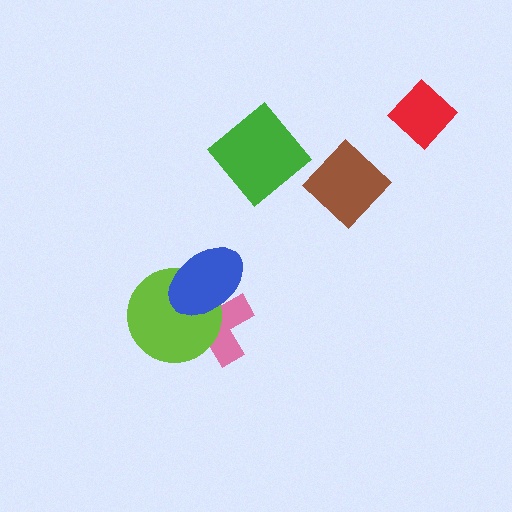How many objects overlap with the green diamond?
0 objects overlap with the green diamond.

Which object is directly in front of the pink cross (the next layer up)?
The lime circle is directly in front of the pink cross.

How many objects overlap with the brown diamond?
0 objects overlap with the brown diamond.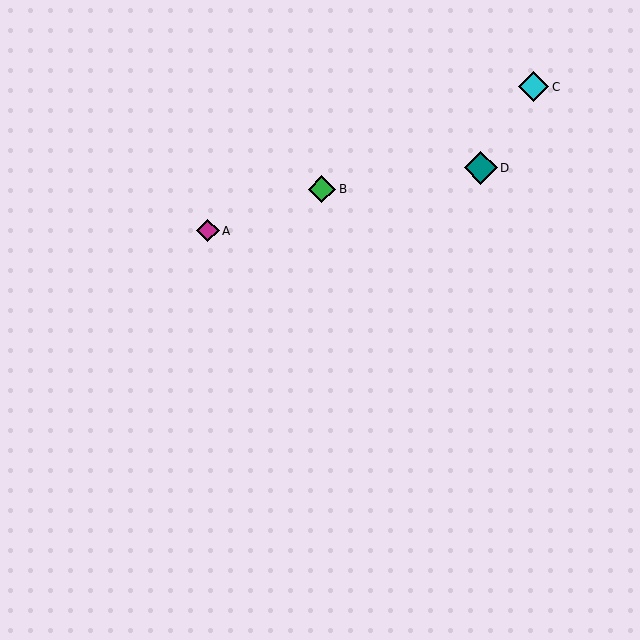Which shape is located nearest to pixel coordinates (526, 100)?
The cyan diamond (labeled C) at (533, 87) is nearest to that location.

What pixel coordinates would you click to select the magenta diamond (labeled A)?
Click at (208, 231) to select the magenta diamond A.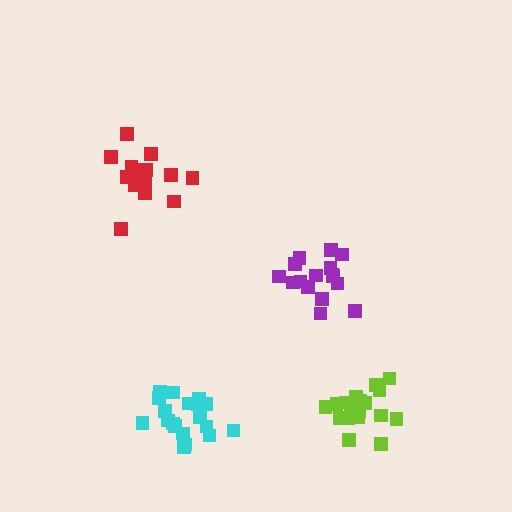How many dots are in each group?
Group 1: 16 dots, Group 2: 16 dots, Group 3: 19 dots, Group 4: 19 dots (70 total).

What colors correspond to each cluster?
The clusters are colored: purple, red, lime, cyan.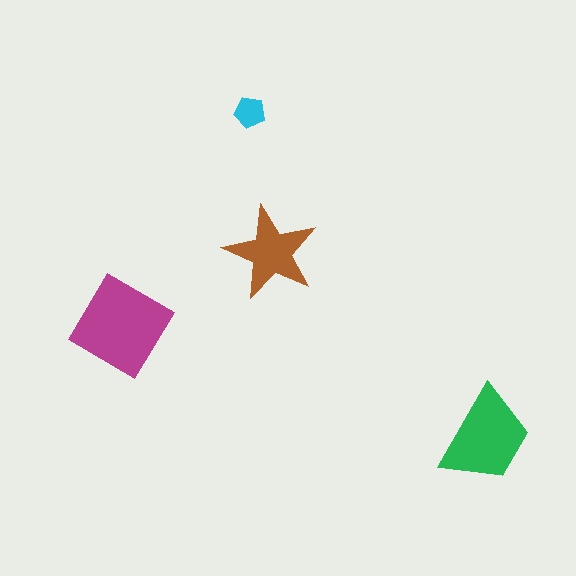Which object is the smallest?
The cyan pentagon.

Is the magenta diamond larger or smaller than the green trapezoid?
Larger.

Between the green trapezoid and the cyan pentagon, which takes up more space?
The green trapezoid.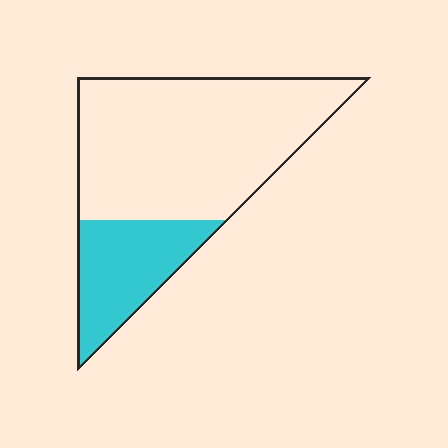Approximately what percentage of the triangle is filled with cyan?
Approximately 25%.